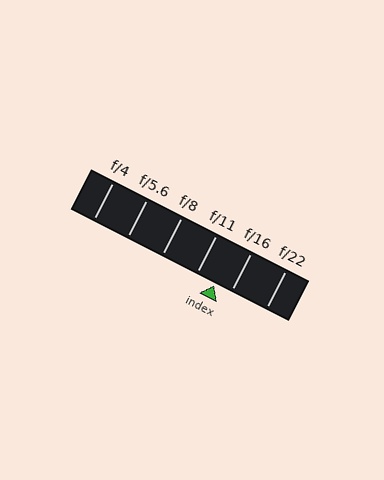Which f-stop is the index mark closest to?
The index mark is closest to f/16.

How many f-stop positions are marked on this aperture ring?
There are 6 f-stop positions marked.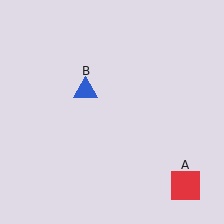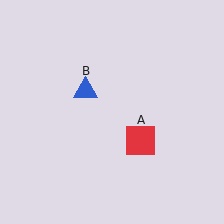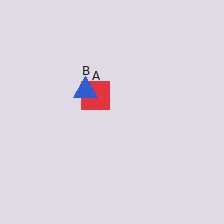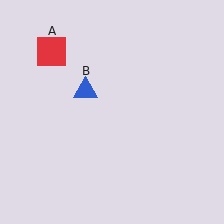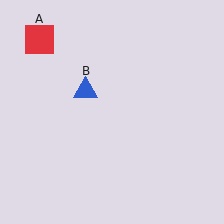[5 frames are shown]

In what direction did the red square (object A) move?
The red square (object A) moved up and to the left.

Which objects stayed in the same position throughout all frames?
Blue triangle (object B) remained stationary.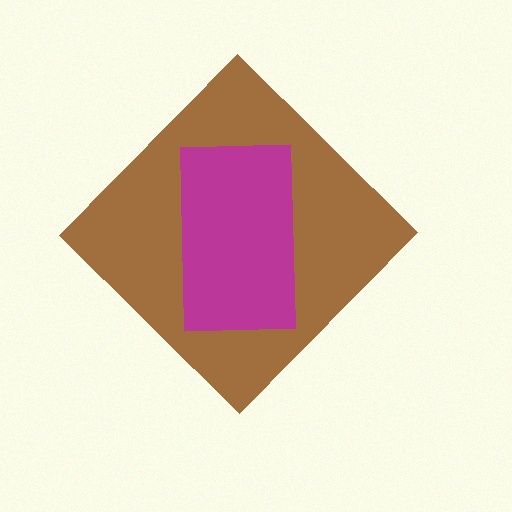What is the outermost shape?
The brown diamond.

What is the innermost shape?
The magenta rectangle.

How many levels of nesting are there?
2.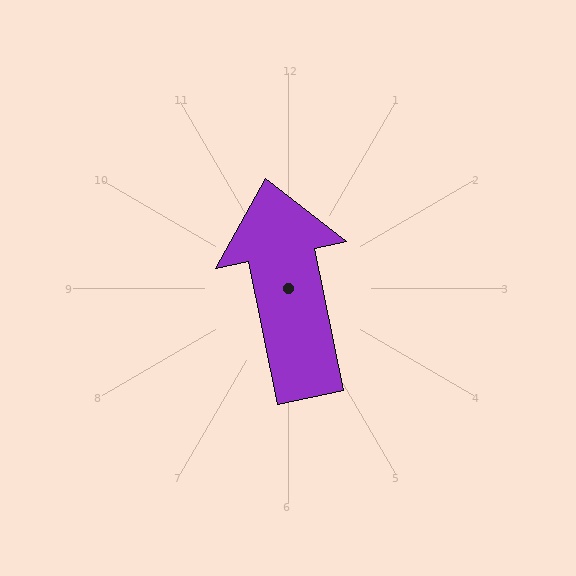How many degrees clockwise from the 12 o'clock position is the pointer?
Approximately 348 degrees.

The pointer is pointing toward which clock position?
Roughly 12 o'clock.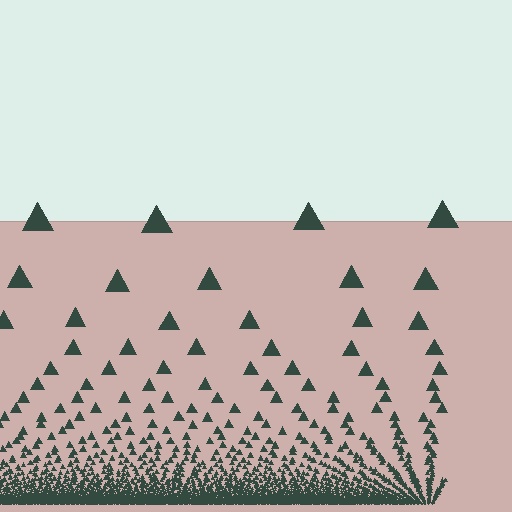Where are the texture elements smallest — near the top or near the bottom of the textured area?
Near the bottom.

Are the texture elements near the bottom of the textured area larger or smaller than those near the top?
Smaller. The gradient is inverted — elements near the bottom are smaller and denser.